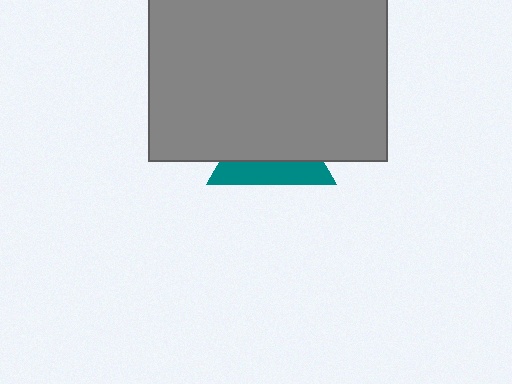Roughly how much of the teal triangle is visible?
A small part of it is visible (roughly 37%).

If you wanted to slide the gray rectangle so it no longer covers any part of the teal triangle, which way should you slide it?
Slide it up — that is the most direct way to separate the two shapes.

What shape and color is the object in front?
The object in front is a gray rectangle.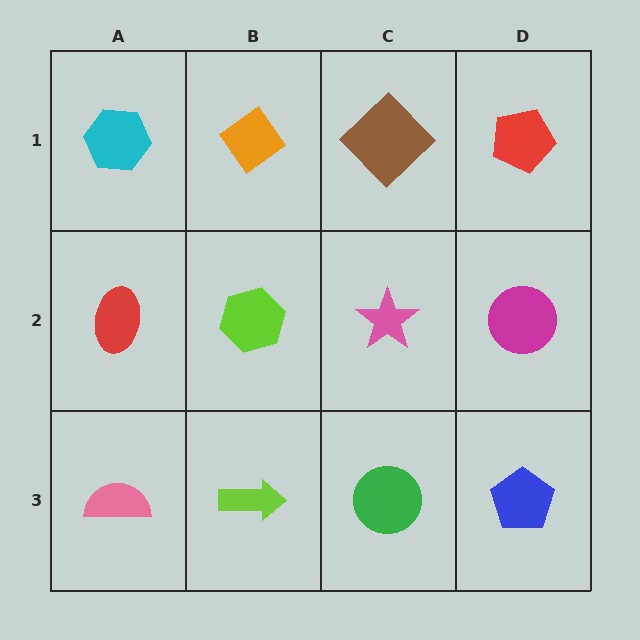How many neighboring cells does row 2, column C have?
4.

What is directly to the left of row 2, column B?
A red ellipse.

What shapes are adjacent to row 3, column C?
A pink star (row 2, column C), a lime arrow (row 3, column B), a blue pentagon (row 3, column D).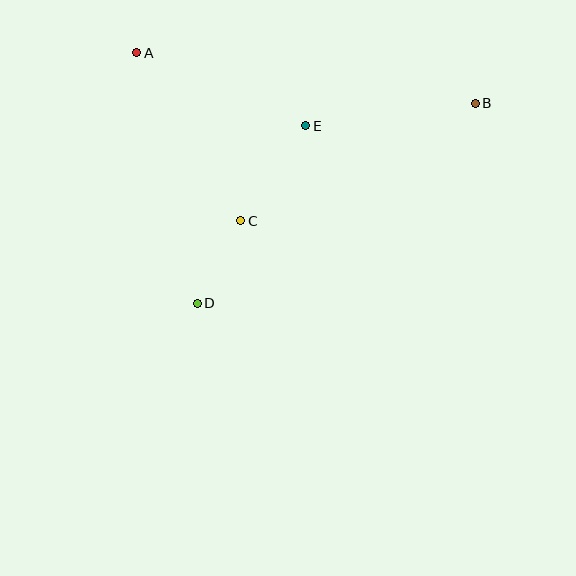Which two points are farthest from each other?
Points B and D are farthest from each other.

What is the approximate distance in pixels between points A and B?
The distance between A and B is approximately 342 pixels.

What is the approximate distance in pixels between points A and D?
The distance between A and D is approximately 258 pixels.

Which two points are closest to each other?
Points C and D are closest to each other.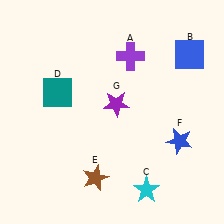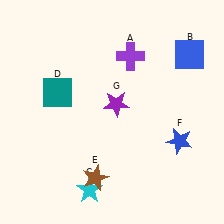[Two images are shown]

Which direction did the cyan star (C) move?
The cyan star (C) moved left.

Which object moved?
The cyan star (C) moved left.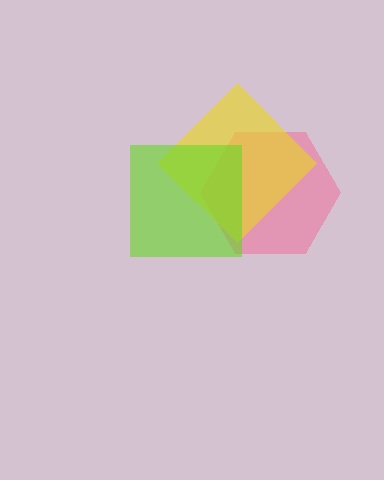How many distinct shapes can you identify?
There are 3 distinct shapes: a pink hexagon, a yellow diamond, a lime square.